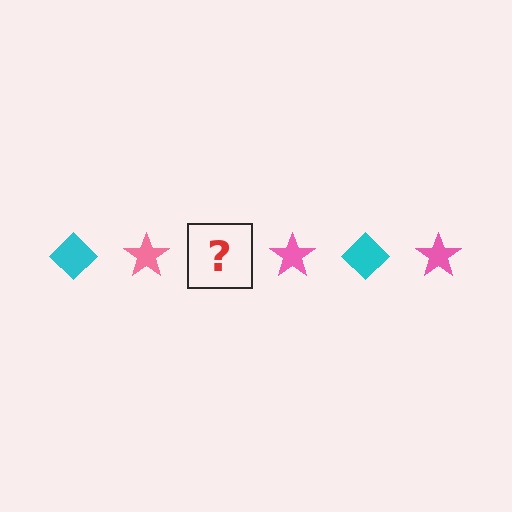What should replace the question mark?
The question mark should be replaced with a cyan diamond.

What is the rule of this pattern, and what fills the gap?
The rule is that the pattern alternates between cyan diamond and pink star. The gap should be filled with a cyan diamond.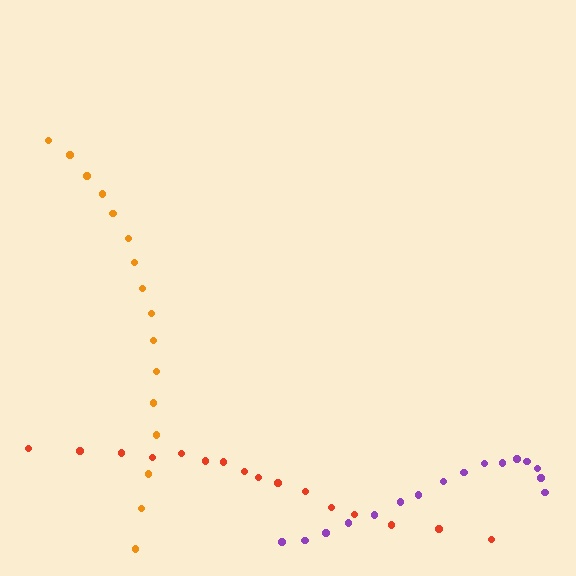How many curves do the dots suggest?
There are 3 distinct paths.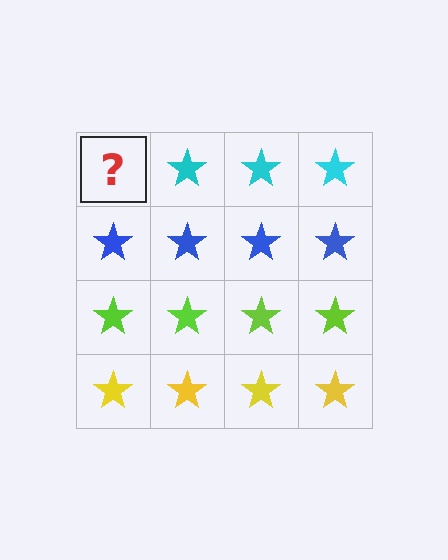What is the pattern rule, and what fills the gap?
The rule is that each row has a consistent color. The gap should be filled with a cyan star.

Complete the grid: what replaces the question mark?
The question mark should be replaced with a cyan star.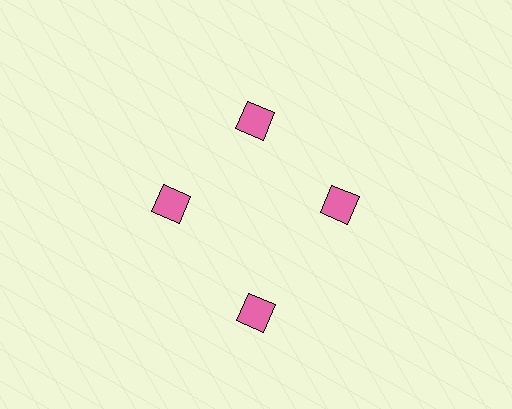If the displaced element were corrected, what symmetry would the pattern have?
It would have 4-fold rotational symmetry — the pattern would map onto itself every 90 degrees.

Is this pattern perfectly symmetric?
No. The 4 pink squares are arranged in a ring, but one element near the 6 o'clock position is pushed outward from the center, breaking the 4-fold rotational symmetry.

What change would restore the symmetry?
The symmetry would be restored by moving it inward, back onto the ring so that all 4 squares sit at equal angles and equal distance from the center.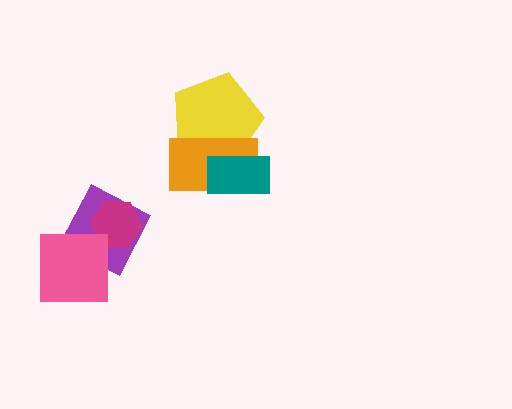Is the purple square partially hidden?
Yes, it is partially covered by another shape.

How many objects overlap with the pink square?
1 object overlaps with the pink square.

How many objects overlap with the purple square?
2 objects overlap with the purple square.